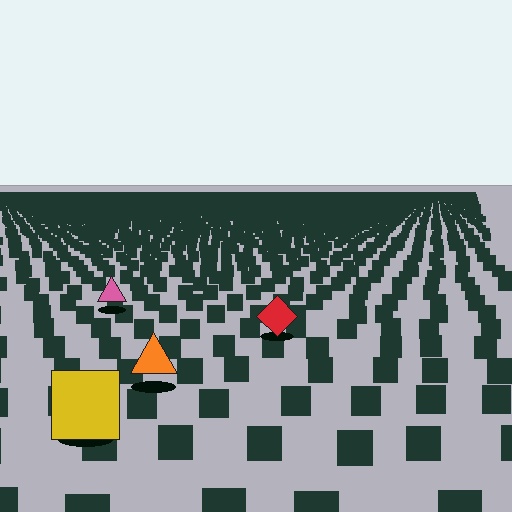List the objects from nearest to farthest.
From nearest to farthest: the yellow square, the orange triangle, the red diamond, the pink triangle.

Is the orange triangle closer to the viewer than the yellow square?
No. The yellow square is closer — you can tell from the texture gradient: the ground texture is coarser near it.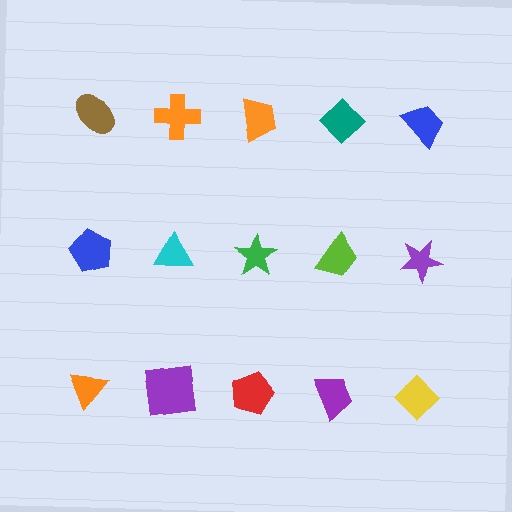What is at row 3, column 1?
An orange triangle.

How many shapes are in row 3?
5 shapes.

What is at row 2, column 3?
A green star.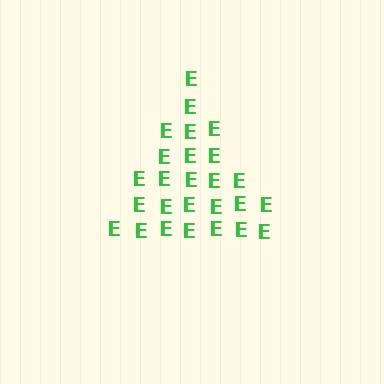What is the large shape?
The large shape is a triangle.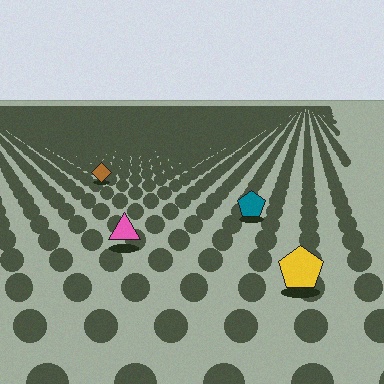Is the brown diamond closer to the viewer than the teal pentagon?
No. The teal pentagon is closer — you can tell from the texture gradient: the ground texture is coarser near it.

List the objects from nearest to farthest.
From nearest to farthest: the yellow pentagon, the pink triangle, the teal pentagon, the brown diamond.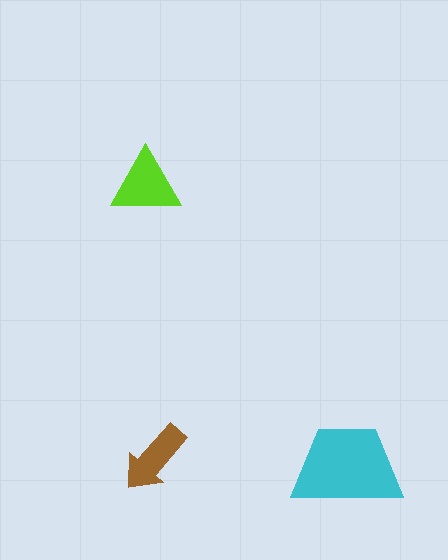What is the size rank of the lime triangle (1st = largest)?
2nd.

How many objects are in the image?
There are 3 objects in the image.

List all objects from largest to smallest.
The cyan trapezoid, the lime triangle, the brown arrow.